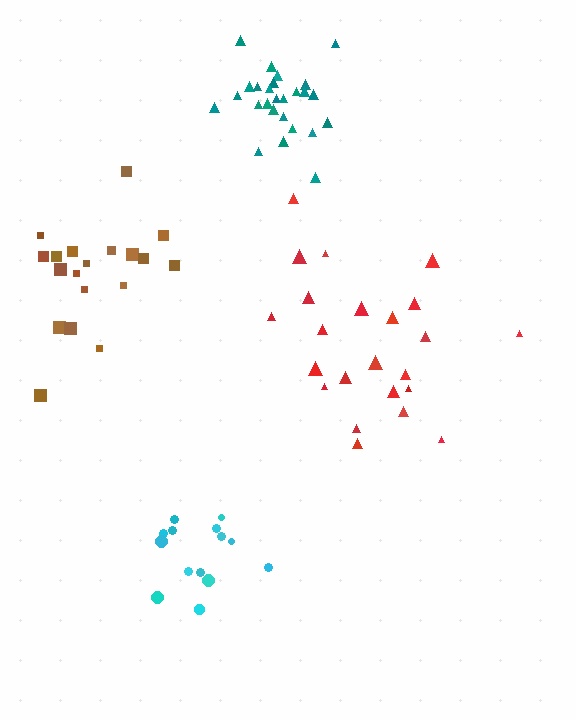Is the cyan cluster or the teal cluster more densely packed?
Teal.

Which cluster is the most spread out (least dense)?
Brown.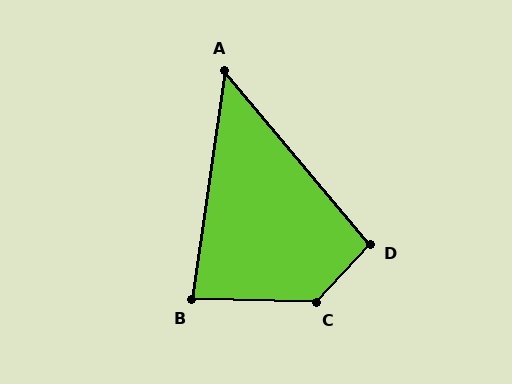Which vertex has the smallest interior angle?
A, at approximately 48 degrees.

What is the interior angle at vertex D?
Approximately 97 degrees (obtuse).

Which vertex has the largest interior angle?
C, at approximately 132 degrees.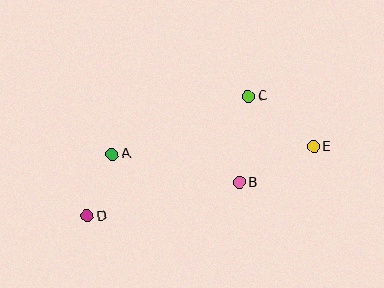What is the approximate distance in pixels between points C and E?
The distance between C and E is approximately 82 pixels.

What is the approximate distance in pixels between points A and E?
The distance between A and E is approximately 201 pixels.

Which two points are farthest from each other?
Points D and E are farthest from each other.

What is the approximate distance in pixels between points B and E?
The distance between B and E is approximately 82 pixels.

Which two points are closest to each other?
Points A and D are closest to each other.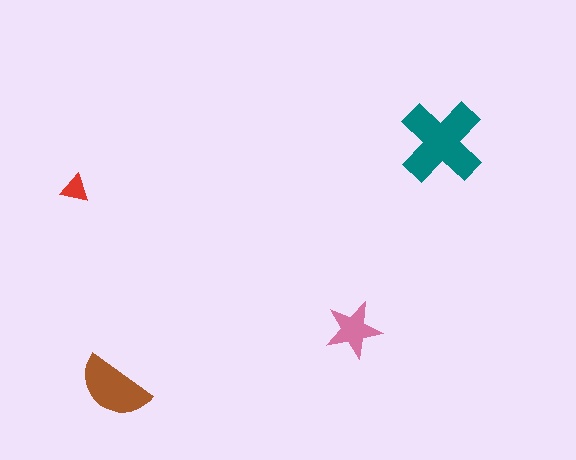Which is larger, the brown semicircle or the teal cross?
The teal cross.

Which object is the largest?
The teal cross.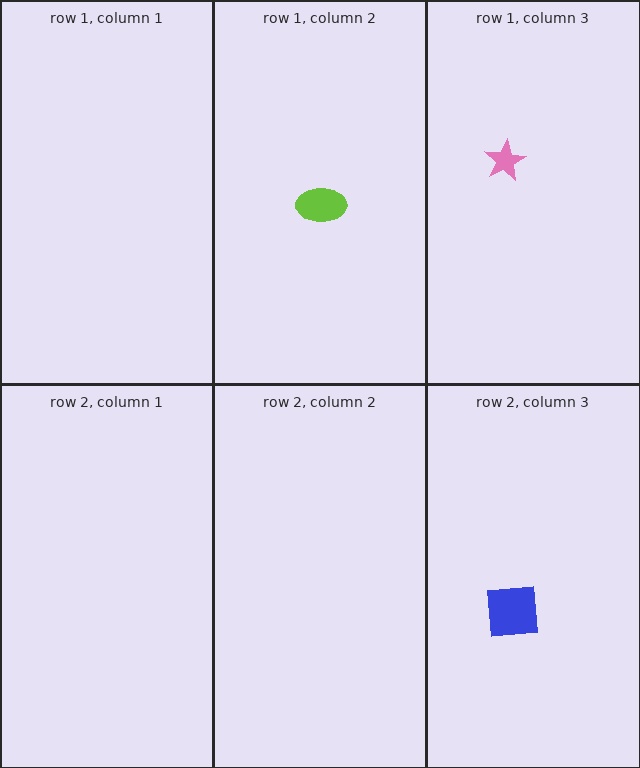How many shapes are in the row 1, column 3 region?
1.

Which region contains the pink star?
The row 1, column 3 region.